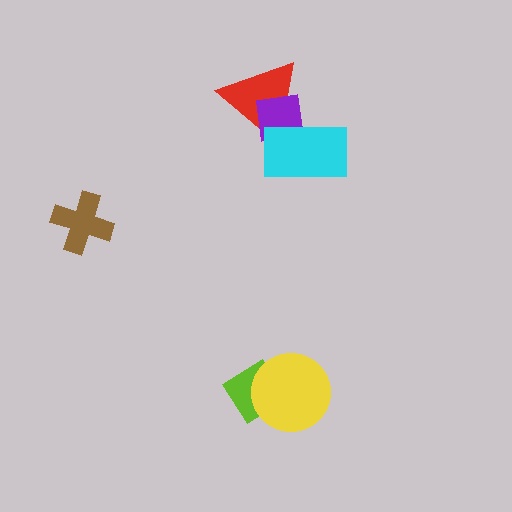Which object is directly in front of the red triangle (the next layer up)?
The purple square is directly in front of the red triangle.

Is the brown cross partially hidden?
No, no other shape covers it.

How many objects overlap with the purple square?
2 objects overlap with the purple square.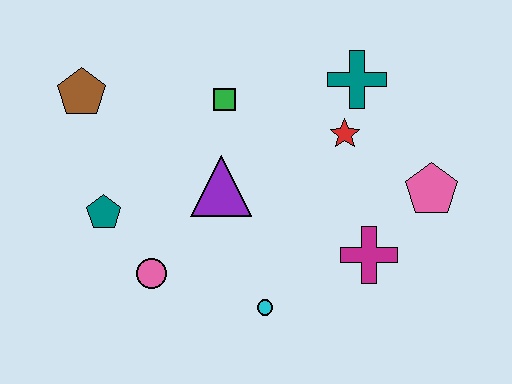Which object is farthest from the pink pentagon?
The brown pentagon is farthest from the pink pentagon.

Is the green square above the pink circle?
Yes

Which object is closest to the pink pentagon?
The magenta cross is closest to the pink pentagon.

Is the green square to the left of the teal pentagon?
No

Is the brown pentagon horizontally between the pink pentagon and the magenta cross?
No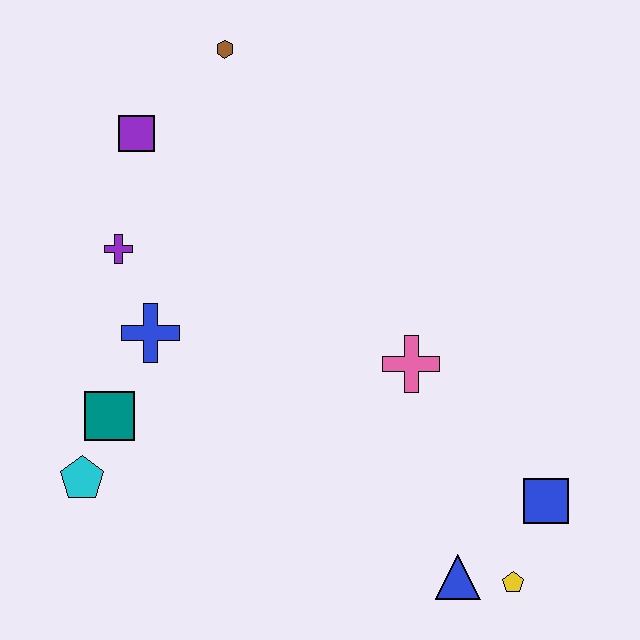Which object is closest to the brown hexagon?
The purple square is closest to the brown hexagon.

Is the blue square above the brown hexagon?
No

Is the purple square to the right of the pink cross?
No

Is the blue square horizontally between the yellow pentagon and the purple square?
No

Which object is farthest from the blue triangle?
The brown hexagon is farthest from the blue triangle.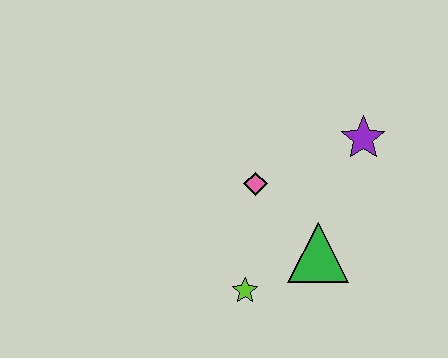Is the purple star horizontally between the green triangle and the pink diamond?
No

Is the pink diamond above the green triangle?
Yes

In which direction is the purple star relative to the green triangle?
The purple star is above the green triangle.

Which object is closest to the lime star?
The green triangle is closest to the lime star.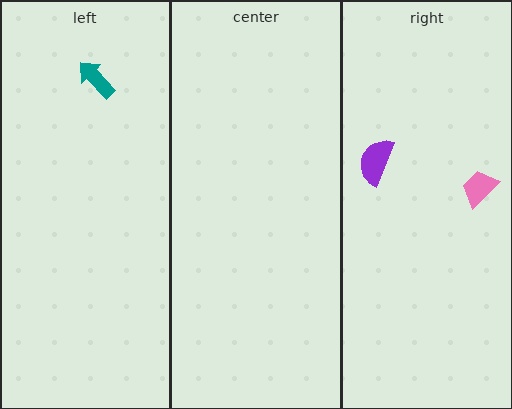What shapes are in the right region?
The purple semicircle, the pink trapezoid.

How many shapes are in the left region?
1.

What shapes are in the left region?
The teal arrow.